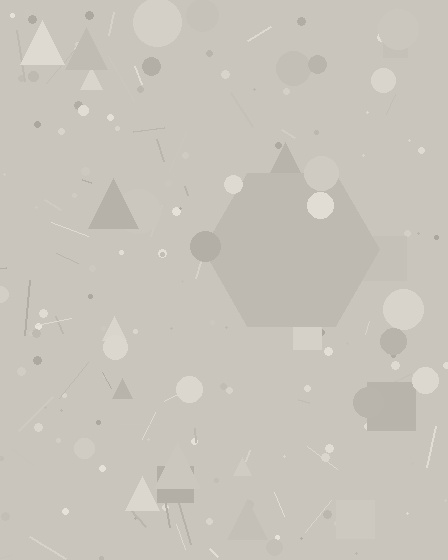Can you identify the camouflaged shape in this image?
The camouflaged shape is a hexagon.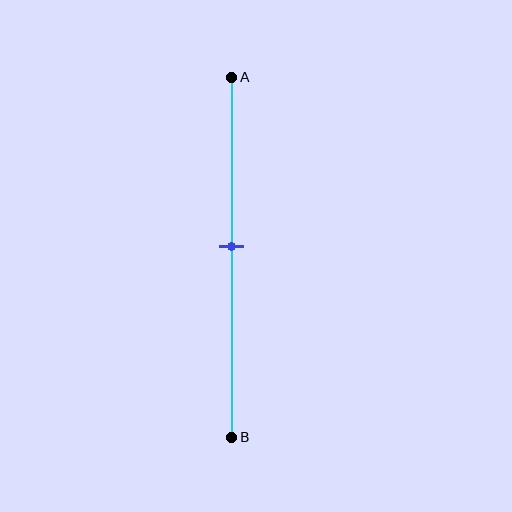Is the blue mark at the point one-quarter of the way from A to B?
No, the mark is at about 45% from A, not at the 25% one-quarter point.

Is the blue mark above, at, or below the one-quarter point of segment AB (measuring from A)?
The blue mark is below the one-quarter point of segment AB.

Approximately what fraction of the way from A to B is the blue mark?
The blue mark is approximately 45% of the way from A to B.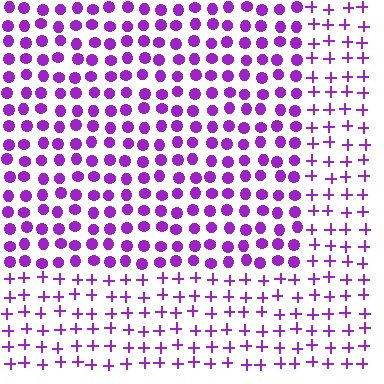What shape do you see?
I see a rectangle.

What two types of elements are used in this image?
The image uses circles inside the rectangle region and plus signs outside it.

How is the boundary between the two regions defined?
The boundary is defined by a change in element shape: circles inside vs. plus signs outside. All elements share the same color and spacing.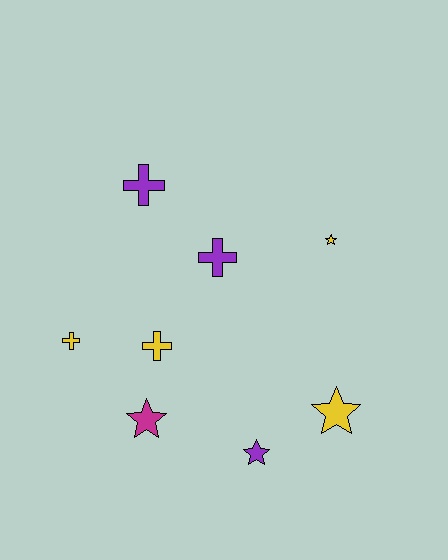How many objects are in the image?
There are 8 objects.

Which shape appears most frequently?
Cross, with 4 objects.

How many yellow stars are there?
There are 2 yellow stars.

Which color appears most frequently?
Yellow, with 4 objects.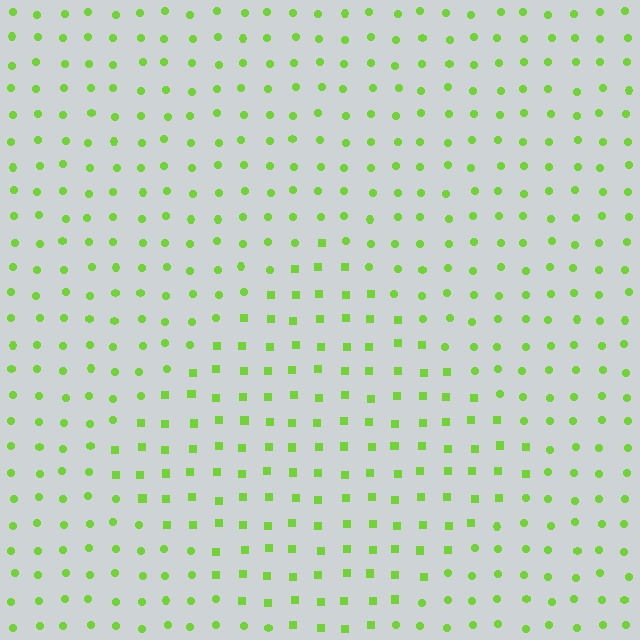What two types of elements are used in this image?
The image uses squares inside the diamond region and circles outside it.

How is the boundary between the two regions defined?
The boundary is defined by a change in element shape: squares inside vs. circles outside. All elements share the same color and spacing.